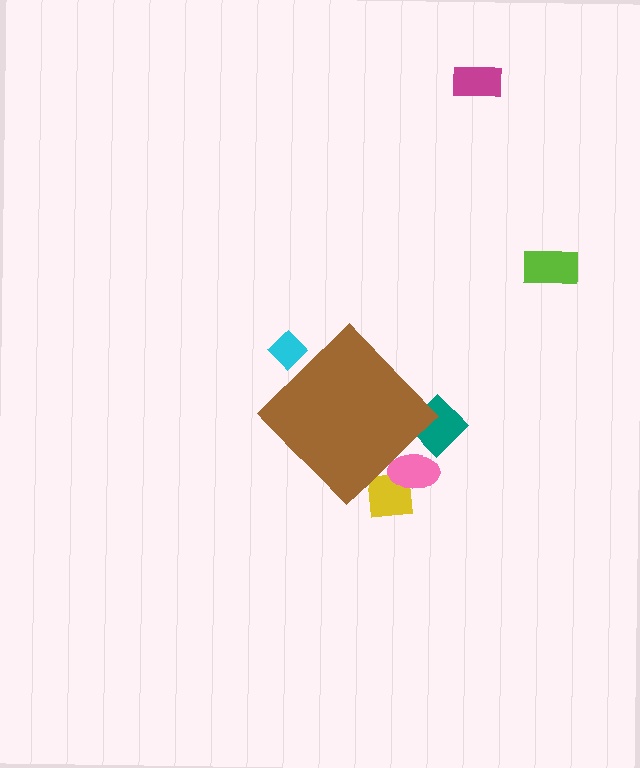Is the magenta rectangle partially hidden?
No, the magenta rectangle is fully visible.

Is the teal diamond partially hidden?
Yes, the teal diamond is partially hidden behind the brown diamond.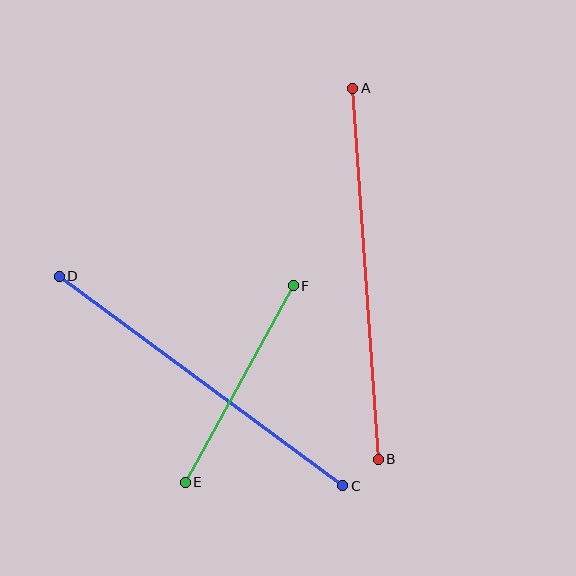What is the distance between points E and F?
The distance is approximately 224 pixels.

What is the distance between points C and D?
The distance is approximately 353 pixels.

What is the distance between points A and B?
The distance is approximately 372 pixels.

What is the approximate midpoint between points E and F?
The midpoint is at approximately (239, 384) pixels.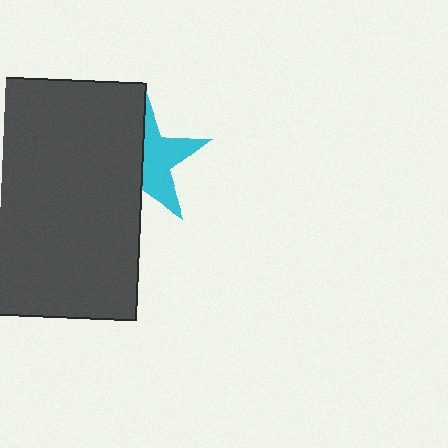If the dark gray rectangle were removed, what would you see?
You would see the complete cyan star.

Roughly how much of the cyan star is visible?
About half of it is visible (roughly 47%).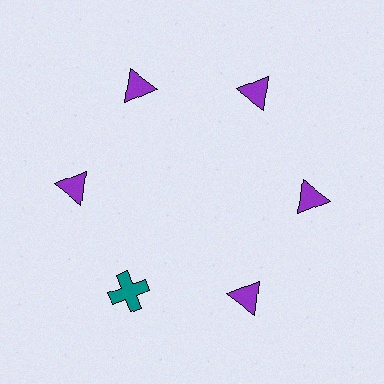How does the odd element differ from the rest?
It differs in both color (teal instead of purple) and shape (cross instead of triangle).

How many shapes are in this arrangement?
There are 6 shapes arranged in a ring pattern.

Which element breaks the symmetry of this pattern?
The teal cross at roughly the 7 o'clock position breaks the symmetry. All other shapes are purple triangles.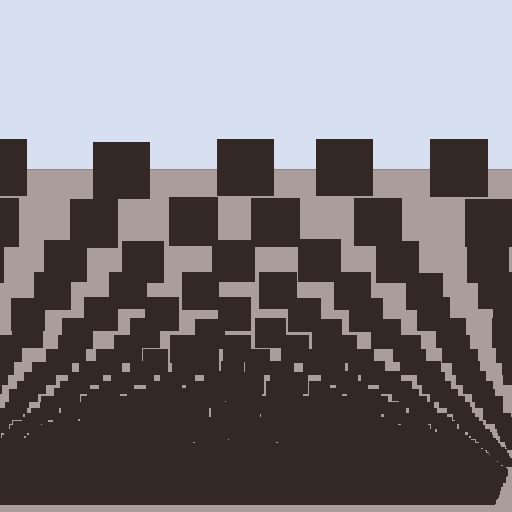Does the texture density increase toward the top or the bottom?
Density increases toward the bottom.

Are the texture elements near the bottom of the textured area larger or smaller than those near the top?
Smaller. The gradient is inverted — elements near the bottom are smaller and denser.